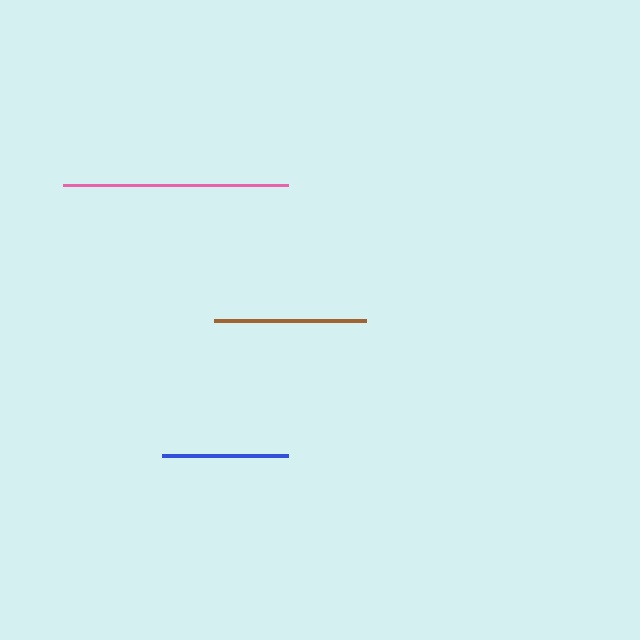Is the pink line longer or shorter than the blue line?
The pink line is longer than the blue line.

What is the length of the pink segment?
The pink segment is approximately 225 pixels long.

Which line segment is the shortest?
The blue line is the shortest at approximately 126 pixels.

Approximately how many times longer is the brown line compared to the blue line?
The brown line is approximately 1.2 times the length of the blue line.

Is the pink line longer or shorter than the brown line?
The pink line is longer than the brown line.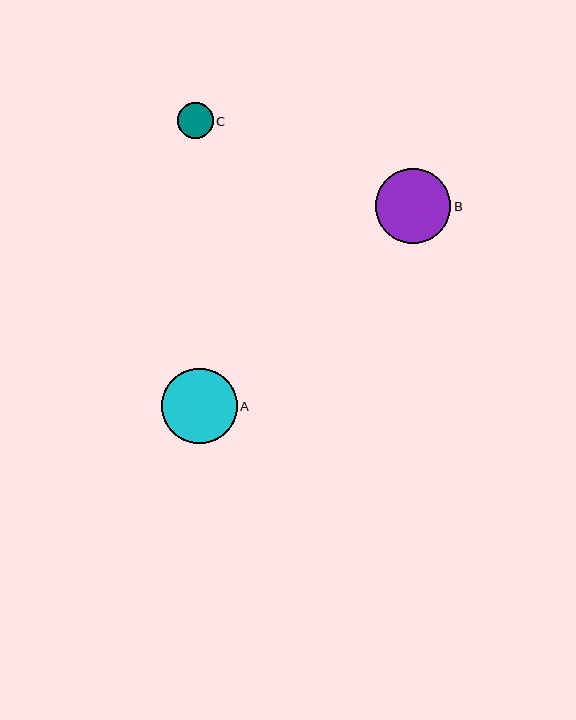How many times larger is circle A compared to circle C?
Circle A is approximately 2.1 times the size of circle C.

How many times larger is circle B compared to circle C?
Circle B is approximately 2.1 times the size of circle C.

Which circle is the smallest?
Circle C is the smallest with a size of approximately 36 pixels.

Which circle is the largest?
Circle A is the largest with a size of approximately 75 pixels.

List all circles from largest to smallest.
From largest to smallest: A, B, C.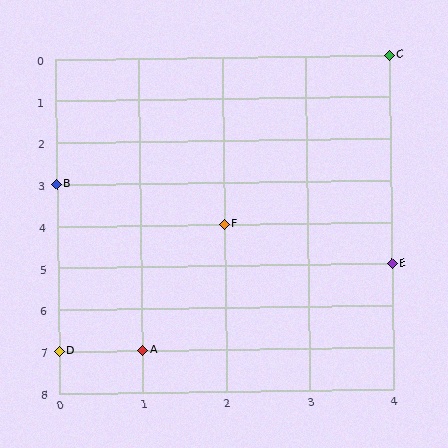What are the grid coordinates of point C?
Point C is at grid coordinates (4, 0).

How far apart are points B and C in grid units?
Points B and C are 4 columns and 3 rows apart (about 5.0 grid units diagonally).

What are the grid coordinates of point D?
Point D is at grid coordinates (0, 7).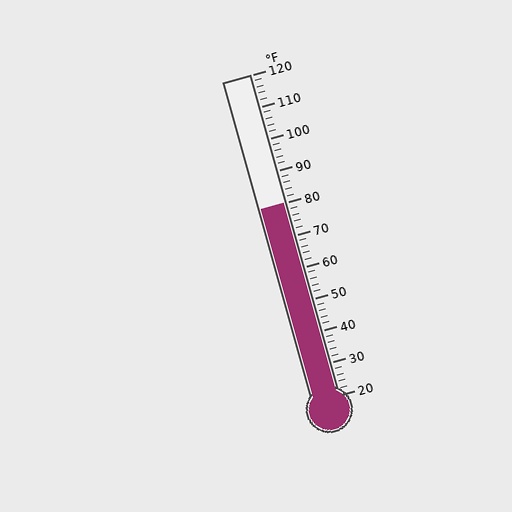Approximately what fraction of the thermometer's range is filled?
The thermometer is filled to approximately 60% of its range.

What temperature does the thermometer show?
The thermometer shows approximately 80°F.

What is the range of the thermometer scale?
The thermometer scale ranges from 20°F to 120°F.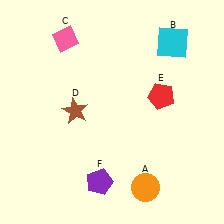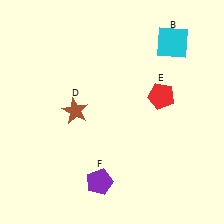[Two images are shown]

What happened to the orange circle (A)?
The orange circle (A) was removed in Image 2. It was in the bottom-right area of Image 1.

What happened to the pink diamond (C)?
The pink diamond (C) was removed in Image 2. It was in the top-left area of Image 1.